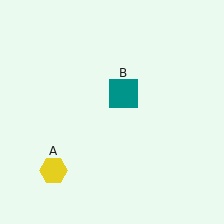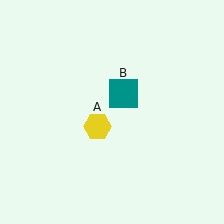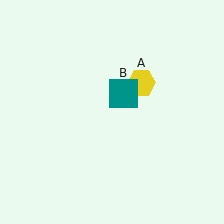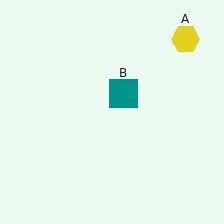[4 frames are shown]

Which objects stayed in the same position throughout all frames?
Teal square (object B) remained stationary.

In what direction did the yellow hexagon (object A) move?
The yellow hexagon (object A) moved up and to the right.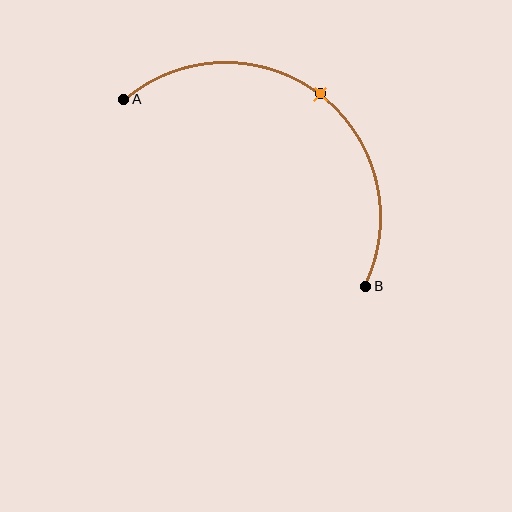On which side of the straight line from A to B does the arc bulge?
The arc bulges above and to the right of the straight line connecting A and B.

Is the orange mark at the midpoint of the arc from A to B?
Yes. The orange mark lies on the arc at equal arc-length from both A and B — it is the arc midpoint.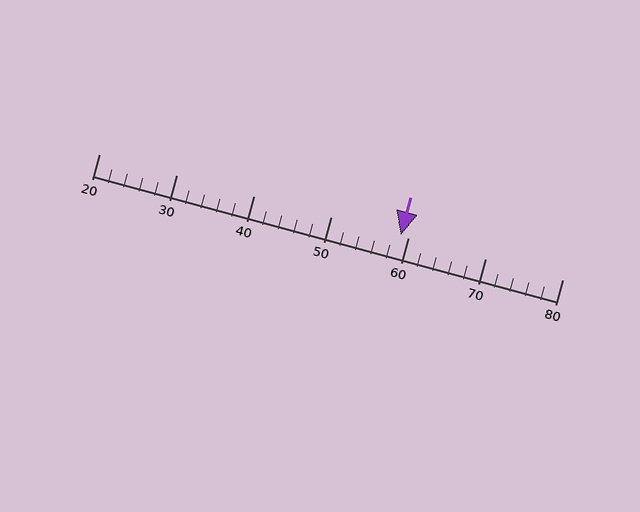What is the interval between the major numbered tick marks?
The major tick marks are spaced 10 units apart.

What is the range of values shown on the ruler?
The ruler shows values from 20 to 80.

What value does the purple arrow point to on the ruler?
The purple arrow points to approximately 59.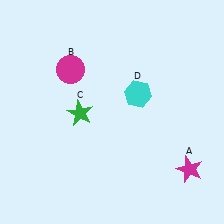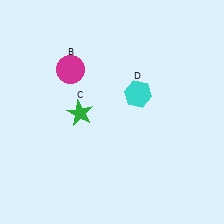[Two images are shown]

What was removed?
The magenta star (A) was removed in Image 2.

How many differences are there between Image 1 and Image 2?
There is 1 difference between the two images.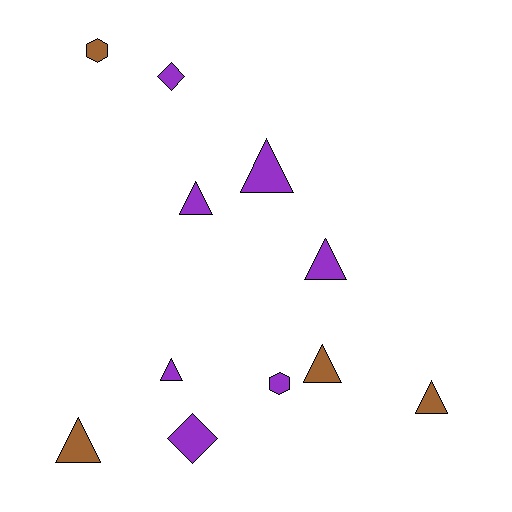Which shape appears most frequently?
Triangle, with 7 objects.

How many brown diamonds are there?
There are no brown diamonds.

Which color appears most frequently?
Purple, with 7 objects.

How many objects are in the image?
There are 11 objects.